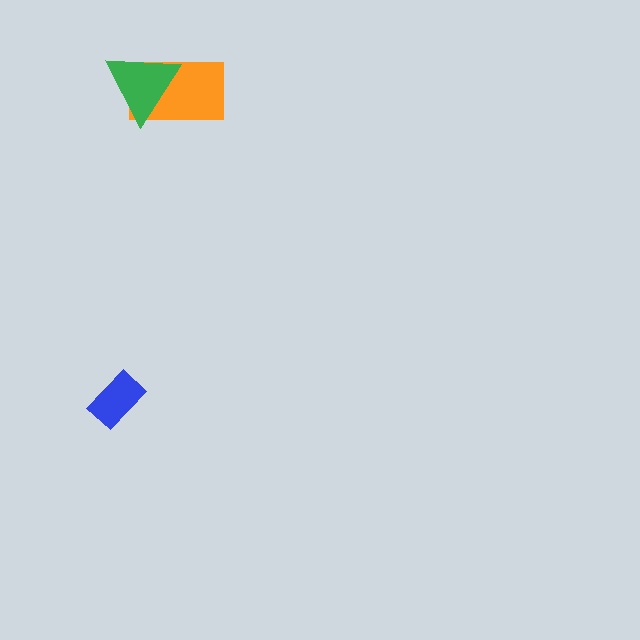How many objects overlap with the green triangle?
1 object overlaps with the green triangle.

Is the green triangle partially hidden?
No, no other shape covers it.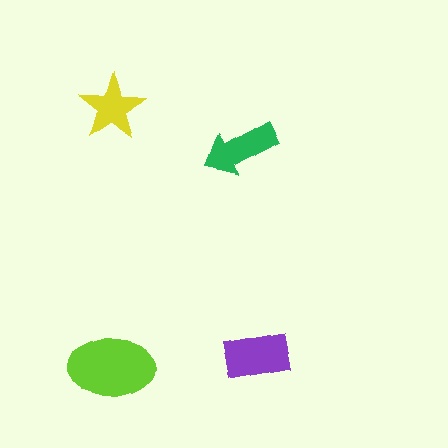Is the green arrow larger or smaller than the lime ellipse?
Smaller.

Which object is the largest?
The lime ellipse.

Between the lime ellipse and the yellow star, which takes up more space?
The lime ellipse.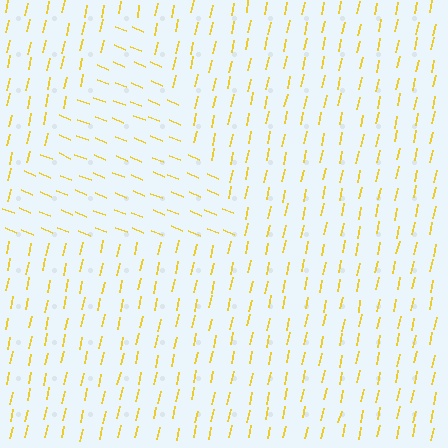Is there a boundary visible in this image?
Yes, there is a texture boundary formed by a change in line orientation.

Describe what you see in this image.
The image is filled with small yellow line segments. A triangle region in the image has lines oriented differently from the surrounding lines, creating a visible texture boundary.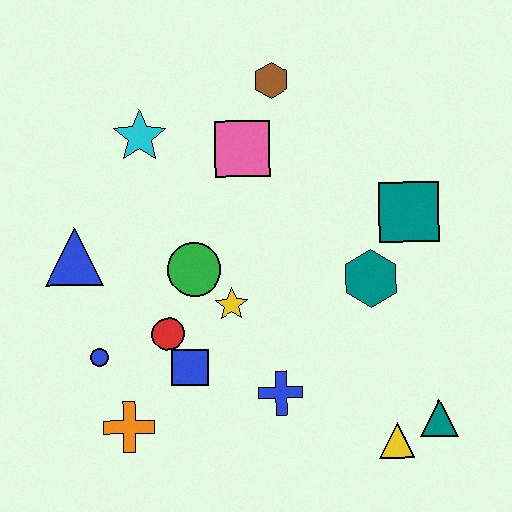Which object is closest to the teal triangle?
The yellow triangle is closest to the teal triangle.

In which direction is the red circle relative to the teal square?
The red circle is to the left of the teal square.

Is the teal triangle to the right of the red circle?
Yes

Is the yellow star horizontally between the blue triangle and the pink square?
Yes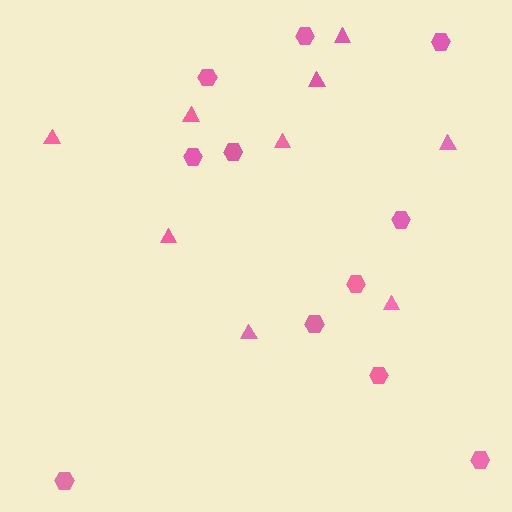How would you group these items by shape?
There are 2 groups: one group of hexagons (11) and one group of triangles (9).